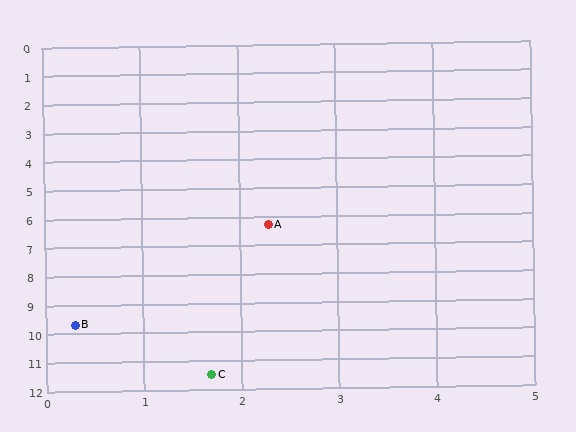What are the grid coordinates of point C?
Point C is at approximately (1.7, 11.5).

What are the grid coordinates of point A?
Point A is at approximately (2.3, 6.3).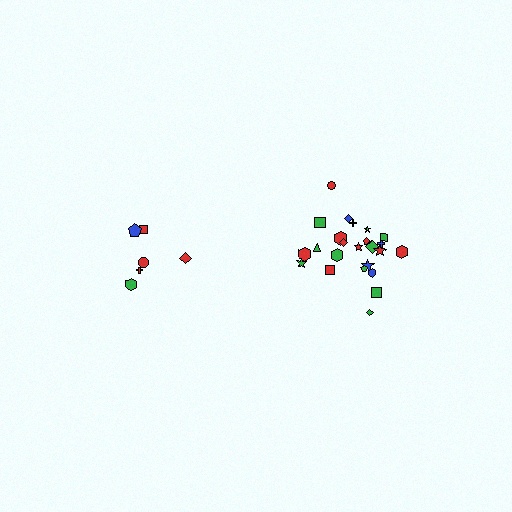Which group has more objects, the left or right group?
The right group.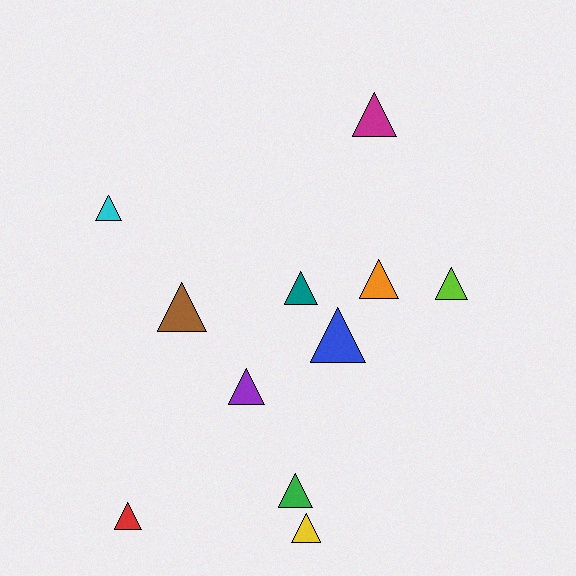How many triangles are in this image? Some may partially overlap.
There are 11 triangles.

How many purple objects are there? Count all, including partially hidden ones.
There is 1 purple object.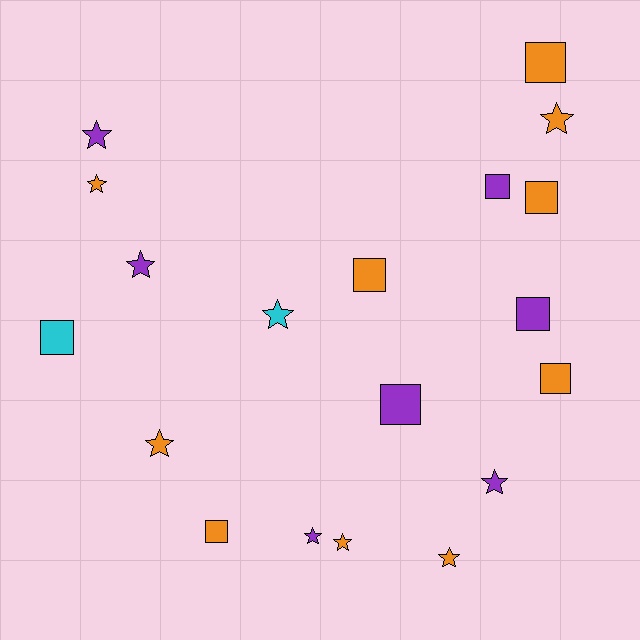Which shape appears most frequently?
Star, with 10 objects.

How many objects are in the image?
There are 19 objects.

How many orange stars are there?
There are 5 orange stars.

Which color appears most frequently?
Orange, with 10 objects.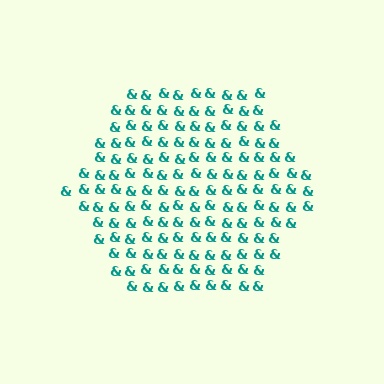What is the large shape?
The large shape is a hexagon.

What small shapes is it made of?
It is made of small ampersands.